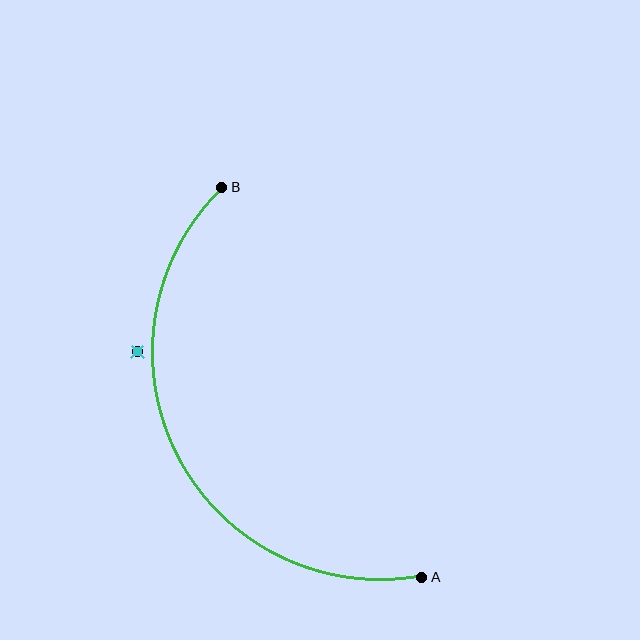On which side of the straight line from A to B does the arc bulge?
The arc bulges to the left of the straight line connecting A and B.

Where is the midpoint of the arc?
The arc midpoint is the point on the curve farthest from the straight line joining A and B. It sits to the left of that line.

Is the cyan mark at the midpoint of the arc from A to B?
No — the cyan mark does not lie on the arc at all. It sits slightly outside the curve.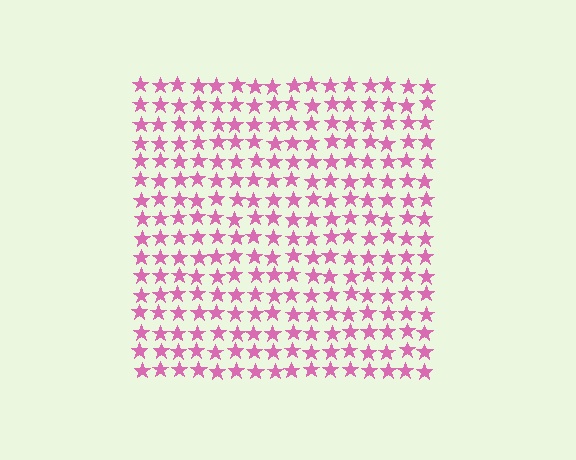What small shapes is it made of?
It is made of small stars.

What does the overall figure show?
The overall figure shows a square.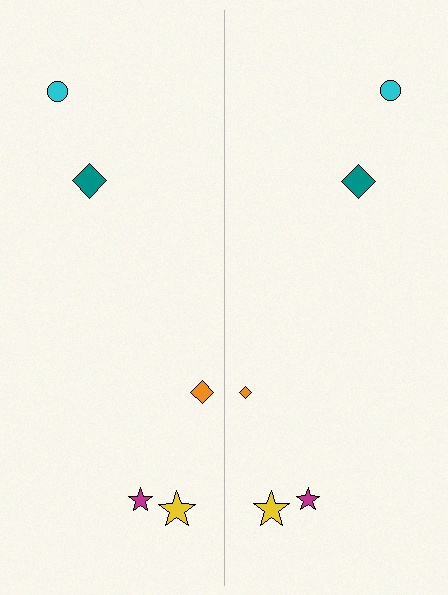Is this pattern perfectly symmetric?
No, the pattern is not perfectly symmetric. The orange diamond on the right side has a different size than its mirror counterpart.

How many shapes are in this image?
There are 10 shapes in this image.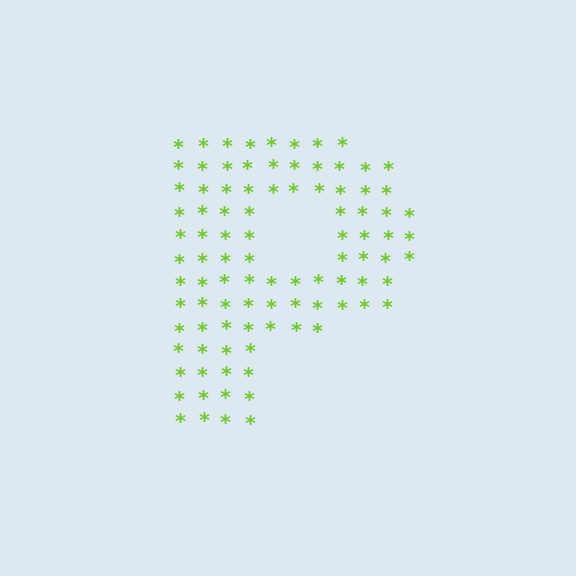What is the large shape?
The large shape is the letter P.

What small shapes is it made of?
It is made of small asterisks.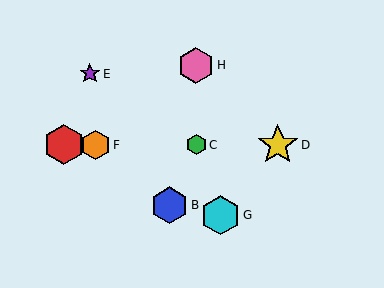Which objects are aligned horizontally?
Objects A, C, D, F are aligned horizontally.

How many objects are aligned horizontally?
4 objects (A, C, D, F) are aligned horizontally.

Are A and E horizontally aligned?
No, A is at y≈145 and E is at y≈74.